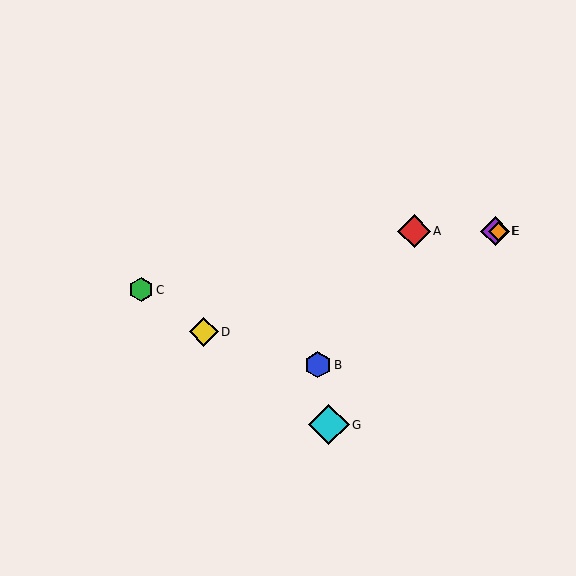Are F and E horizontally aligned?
Yes, both are at y≈231.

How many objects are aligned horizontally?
3 objects (A, E, F) are aligned horizontally.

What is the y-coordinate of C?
Object C is at y≈290.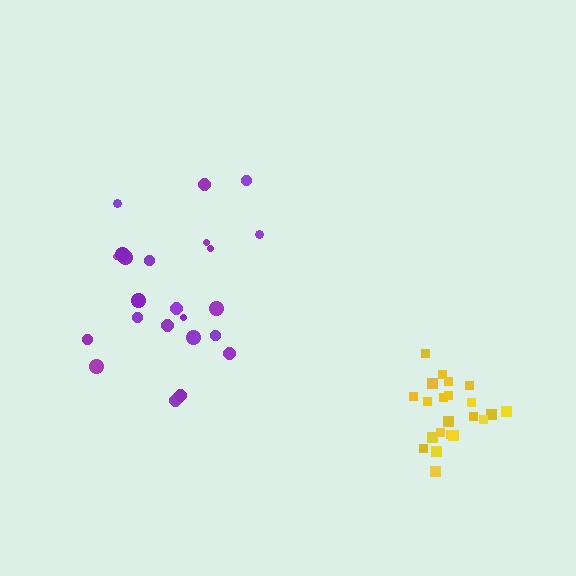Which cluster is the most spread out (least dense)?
Purple.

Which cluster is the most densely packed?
Yellow.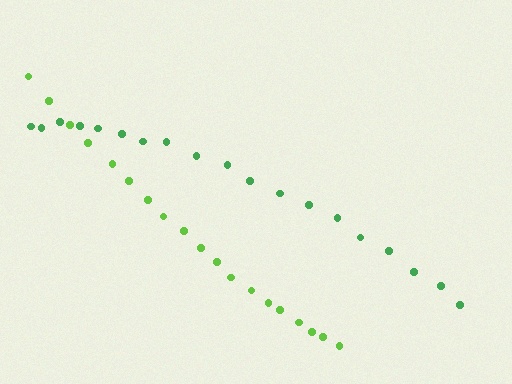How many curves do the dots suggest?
There are 2 distinct paths.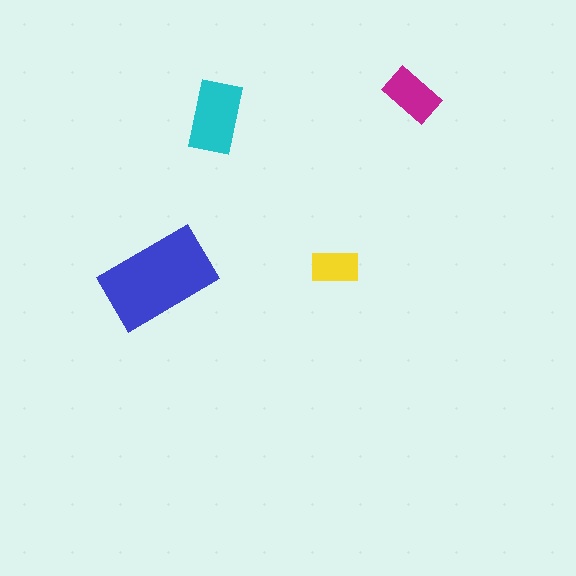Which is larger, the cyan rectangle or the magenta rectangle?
The cyan one.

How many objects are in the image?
There are 4 objects in the image.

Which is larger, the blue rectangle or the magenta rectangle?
The blue one.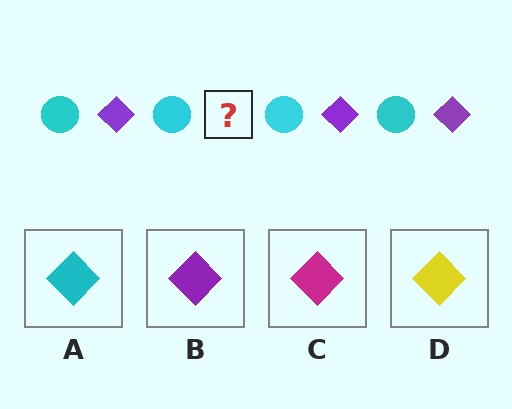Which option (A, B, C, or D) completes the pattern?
B.